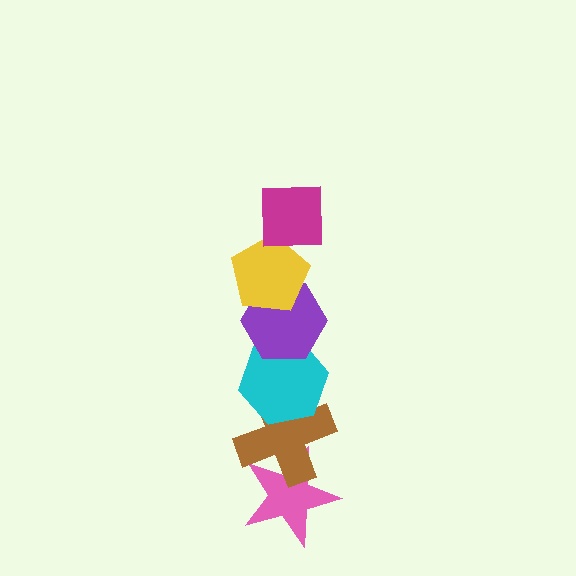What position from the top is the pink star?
The pink star is 6th from the top.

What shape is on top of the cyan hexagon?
The purple hexagon is on top of the cyan hexagon.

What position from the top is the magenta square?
The magenta square is 1st from the top.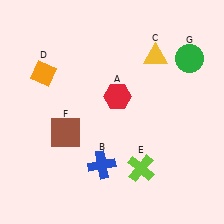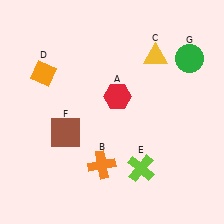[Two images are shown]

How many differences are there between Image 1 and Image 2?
There is 1 difference between the two images.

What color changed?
The cross (B) changed from blue in Image 1 to orange in Image 2.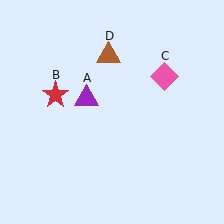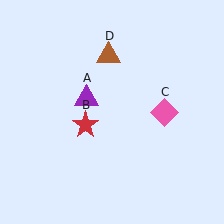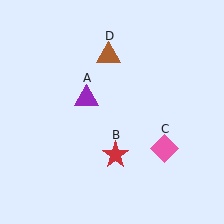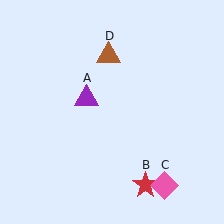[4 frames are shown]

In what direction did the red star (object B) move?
The red star (object B) moved down and to the right.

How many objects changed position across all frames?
2 objects changed position: red star (object B), pink diamond (object C).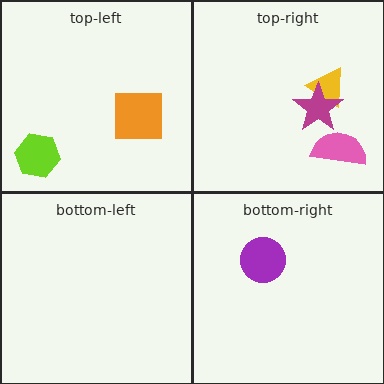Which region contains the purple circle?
The bottom-right region.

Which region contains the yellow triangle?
The top-right region.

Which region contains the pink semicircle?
The top-right region.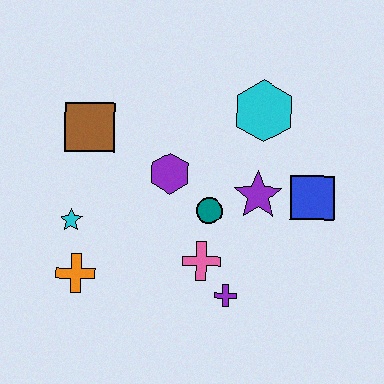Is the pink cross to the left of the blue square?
Yes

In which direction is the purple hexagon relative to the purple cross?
The purple hexagon is above the purple cross.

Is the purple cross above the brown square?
No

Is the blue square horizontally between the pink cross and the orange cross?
No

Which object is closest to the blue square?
The purple star is closest to the blue square.